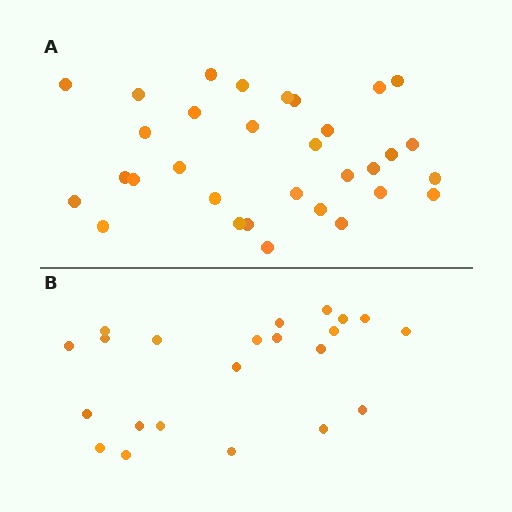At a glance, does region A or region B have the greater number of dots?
Region A (the top region) has more dots.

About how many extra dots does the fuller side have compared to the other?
Region A has roughly 10 or so more dots than region B.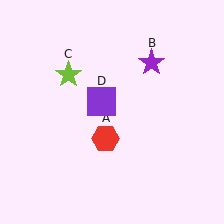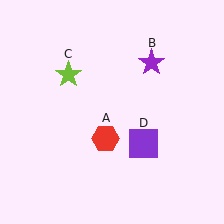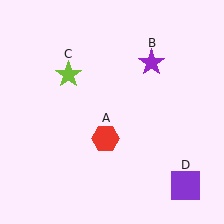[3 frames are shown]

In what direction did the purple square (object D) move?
The purple square (object D) moved down and to the right.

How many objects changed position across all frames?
1 object changed position: purple square (object D).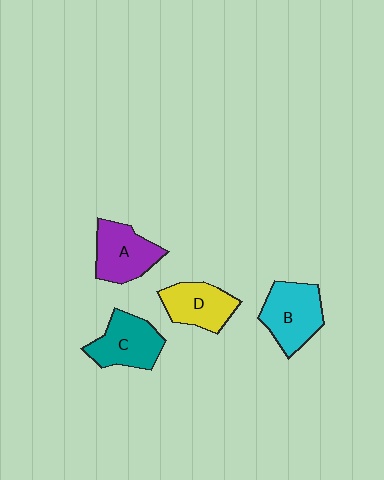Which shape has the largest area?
Shape B (cyan).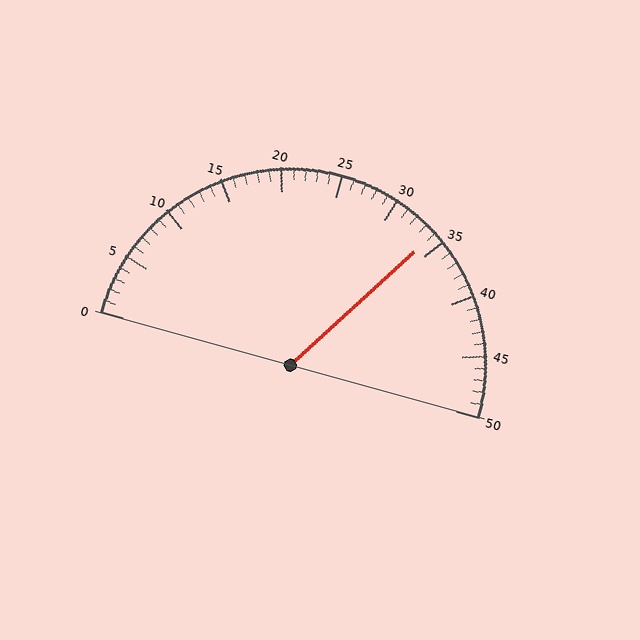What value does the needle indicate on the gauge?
The needle indicates approximately 34.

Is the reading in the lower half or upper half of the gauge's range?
The reading is in the upper half of the range (0 to 50).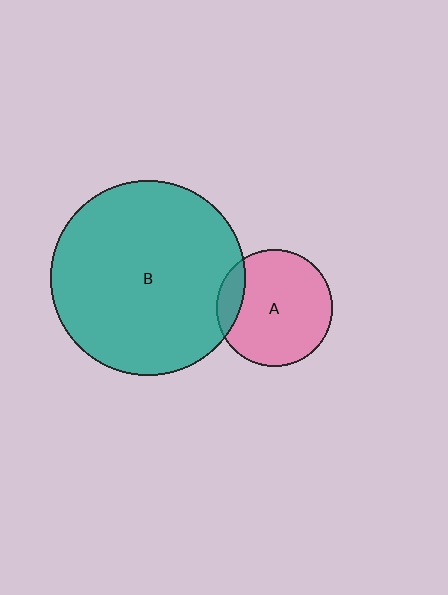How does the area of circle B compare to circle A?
Approximately 2.8 times.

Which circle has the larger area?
Circle B (teal).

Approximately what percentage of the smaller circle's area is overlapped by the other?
Approximately 15%.